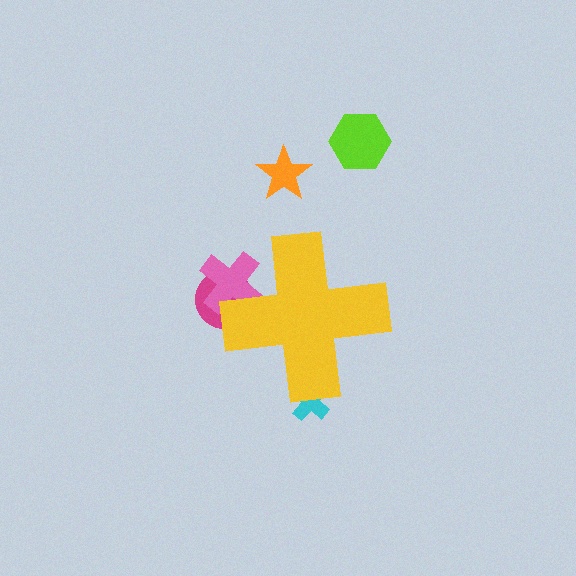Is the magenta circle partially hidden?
Yes, the magenta circle is partially hidden behind the yellow cross.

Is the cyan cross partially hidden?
Yes, the cyan cross is partially hidden behind the yellow cross.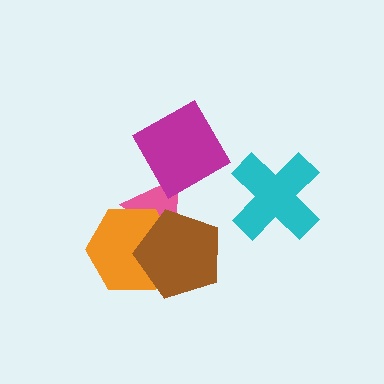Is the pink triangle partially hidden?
Yes, it is partially covered by another shape.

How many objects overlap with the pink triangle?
3 objects overlap with the pink triangle.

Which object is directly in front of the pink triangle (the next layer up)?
The orange hexagon is directly in front of the pink triangle.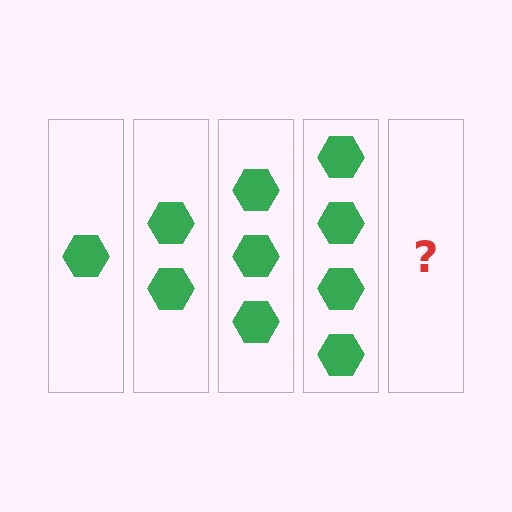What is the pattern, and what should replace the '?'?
The pattern is that each step adds one more hexagon. The '?' should be 5 hexagons.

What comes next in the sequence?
The next element should be 5 hexagons.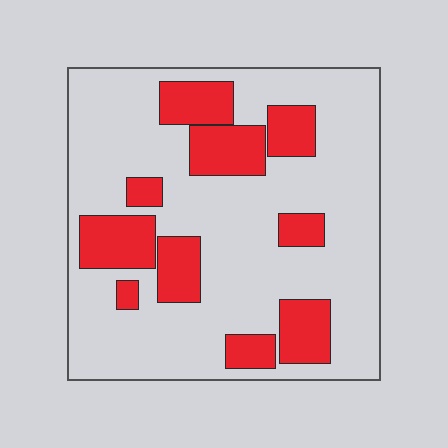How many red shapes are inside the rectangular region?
10.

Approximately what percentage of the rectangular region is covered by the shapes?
Approximately 25%.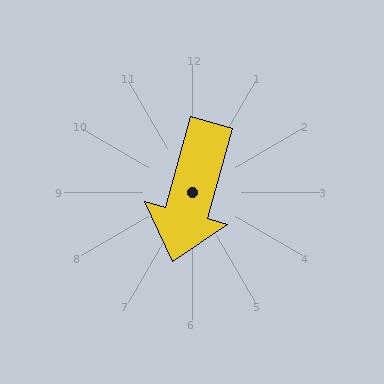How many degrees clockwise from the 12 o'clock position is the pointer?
Approximately 196 degrees.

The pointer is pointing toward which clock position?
Roughly 7 o'clock.